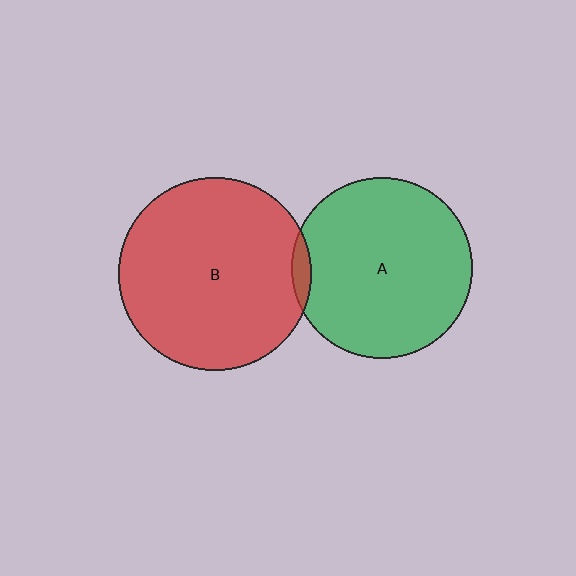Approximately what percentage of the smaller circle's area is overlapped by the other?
Approximately 5%.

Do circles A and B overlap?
Yes.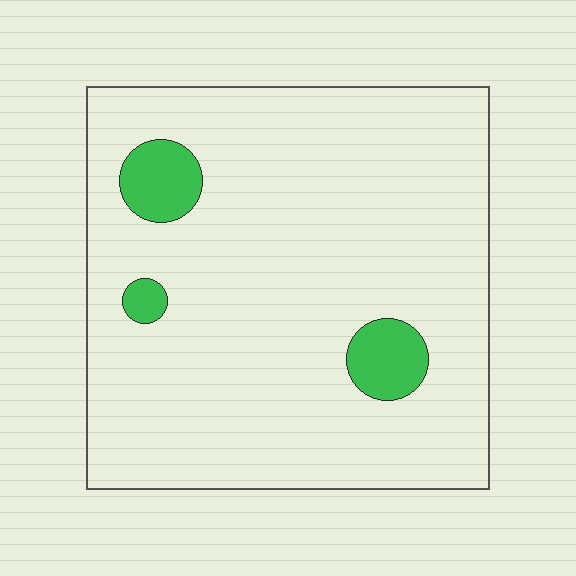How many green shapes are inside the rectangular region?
3.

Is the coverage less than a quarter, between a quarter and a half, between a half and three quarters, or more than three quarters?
Less than a quarter.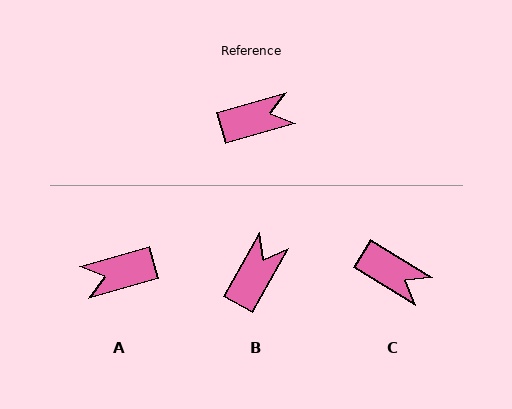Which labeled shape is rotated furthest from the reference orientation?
A, about 180 degrees away.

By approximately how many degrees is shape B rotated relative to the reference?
Approximately 45 degrees counter-clockwise.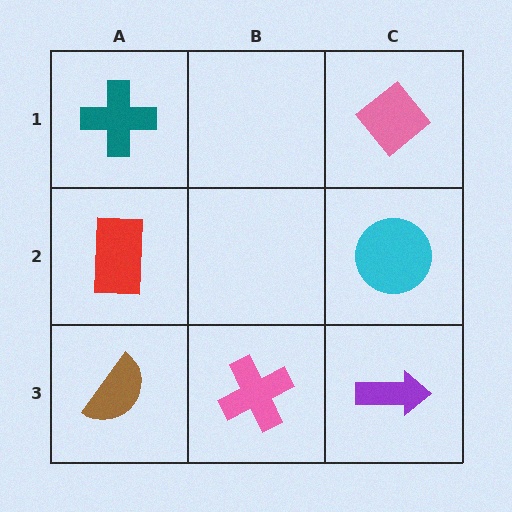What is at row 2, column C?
A cyan circle.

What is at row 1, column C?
A pink diamond.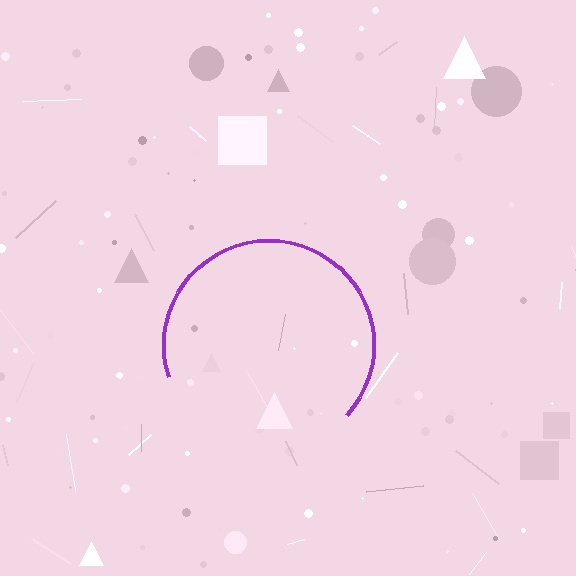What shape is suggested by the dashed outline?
The dashed outline suggests a circle.